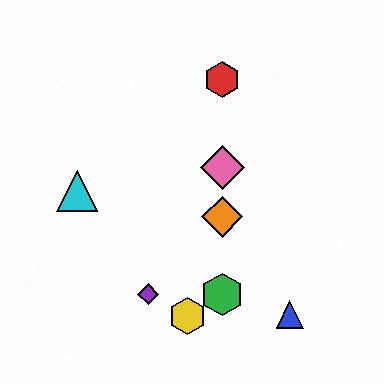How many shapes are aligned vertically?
4 shapes (the red hexagon, the green hexagon, the orange diamond, the pink diamond) are aligned vertically.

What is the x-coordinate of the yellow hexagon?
The yellow hexagon is at x≈188.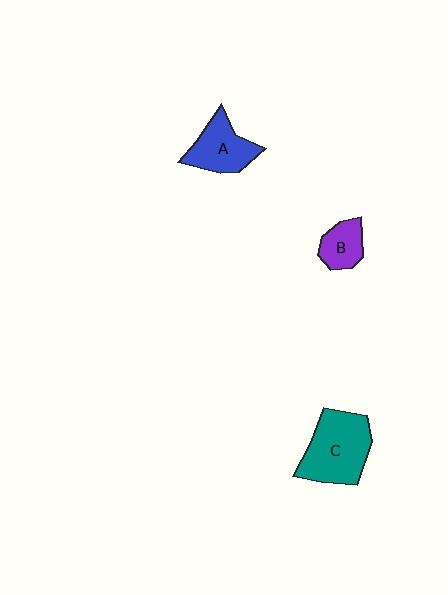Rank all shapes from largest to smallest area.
From largest to smallest: C (teal), A (blue), B (purple).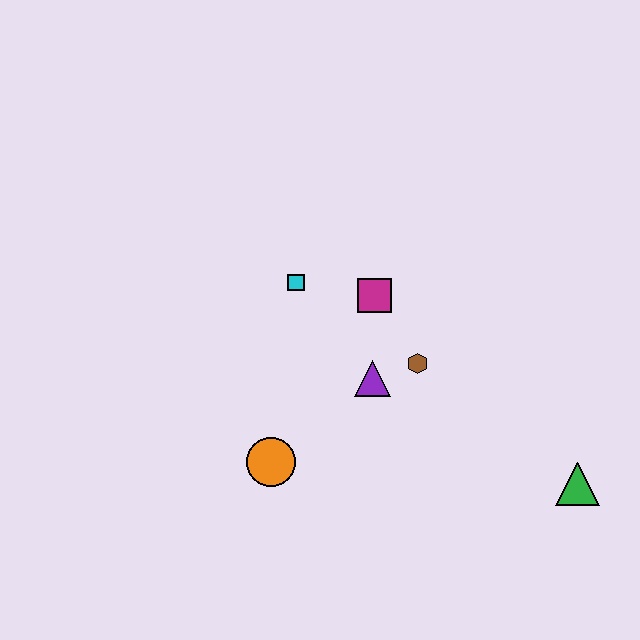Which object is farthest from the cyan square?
The green triangle is farthest from the cyan square.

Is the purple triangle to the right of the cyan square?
Yes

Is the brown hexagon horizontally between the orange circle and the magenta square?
No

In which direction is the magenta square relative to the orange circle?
The magenta square is above the orange circle.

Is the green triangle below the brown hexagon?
Yes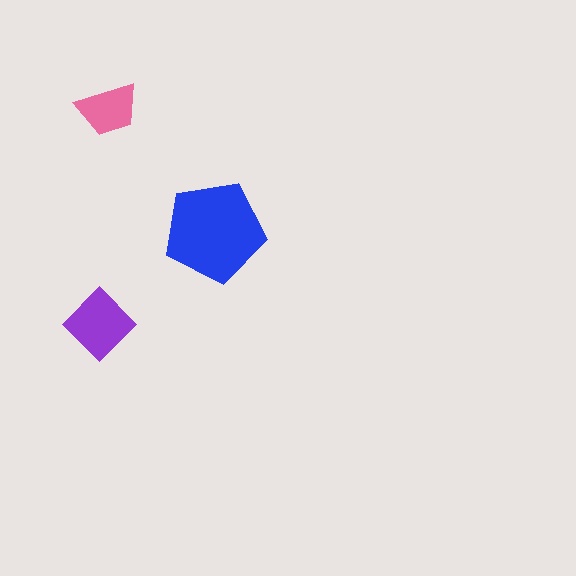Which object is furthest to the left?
The purple diamond is leftmost.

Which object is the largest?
The blue pentagon.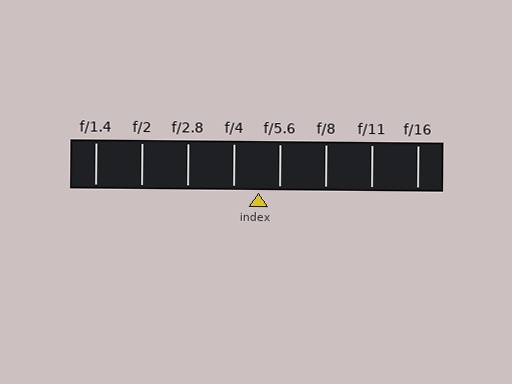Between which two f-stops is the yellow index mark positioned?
The index mark is between f/4 and f/5.6.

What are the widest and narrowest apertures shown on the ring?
The widest aperture shown is f/1.4 and the narrowest is f/16.